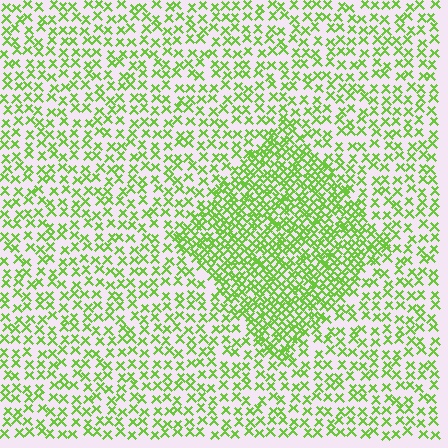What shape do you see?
I see a diamond.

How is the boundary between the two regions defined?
The boundary is defined by a change in element density (approximately 2.1x ratio). All elements are the same color, size, and shape.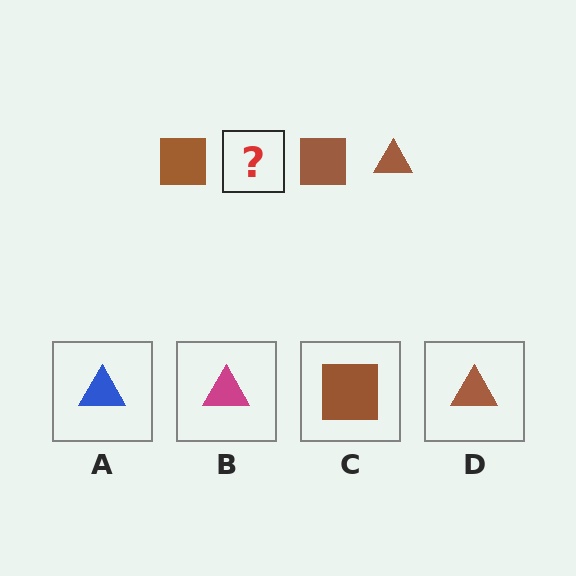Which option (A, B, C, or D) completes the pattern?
D.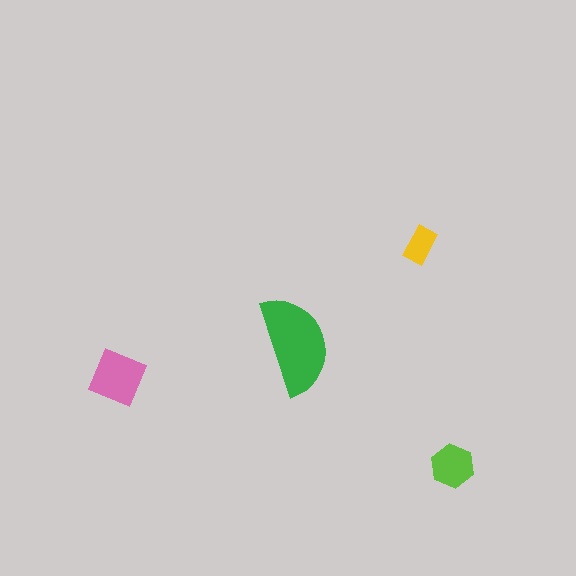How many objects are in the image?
There are 4 objects in the image.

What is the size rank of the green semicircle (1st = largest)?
1st.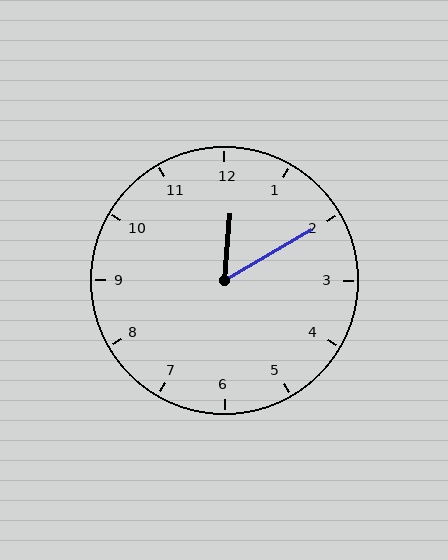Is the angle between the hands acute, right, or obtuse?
It is acute.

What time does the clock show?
12:10.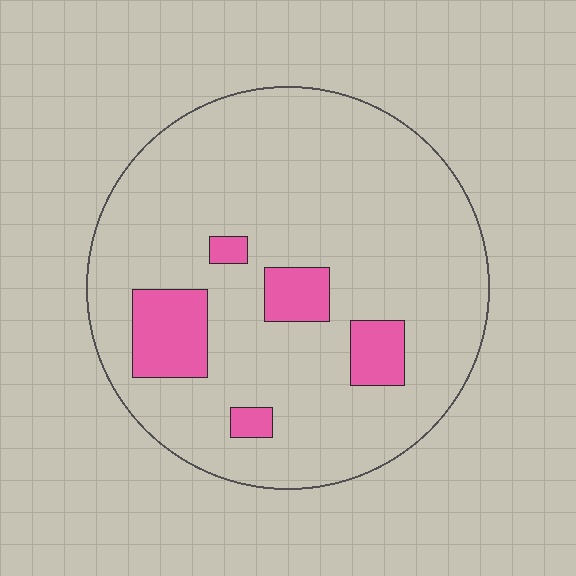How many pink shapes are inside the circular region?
5.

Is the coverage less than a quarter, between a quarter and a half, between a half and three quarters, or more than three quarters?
Less than a quarter.